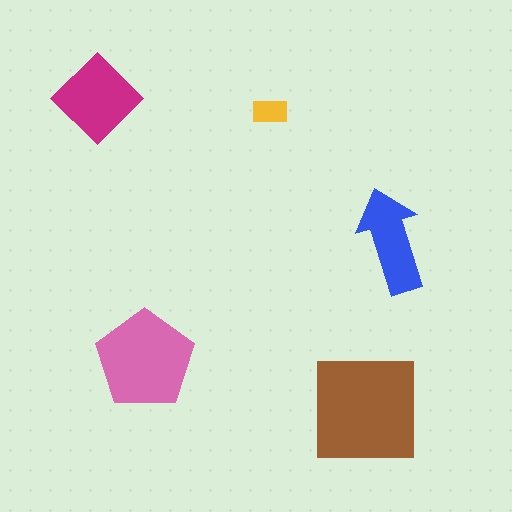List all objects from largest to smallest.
The brown square, the pink pentagon, the magenta diamond, the blue arrow, the yellow rectangle.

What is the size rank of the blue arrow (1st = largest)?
4th.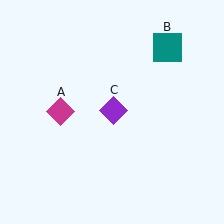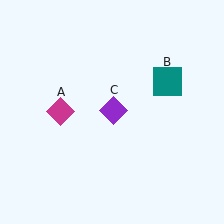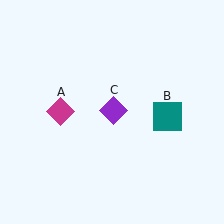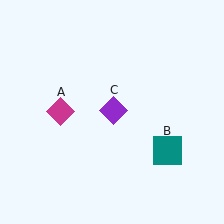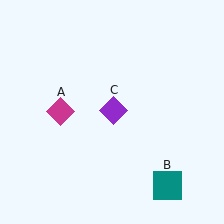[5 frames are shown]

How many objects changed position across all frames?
1 object changed position: teal square (object B).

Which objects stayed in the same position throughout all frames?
Magenta diamond (object A) and purple diamond (object C) remained stationary.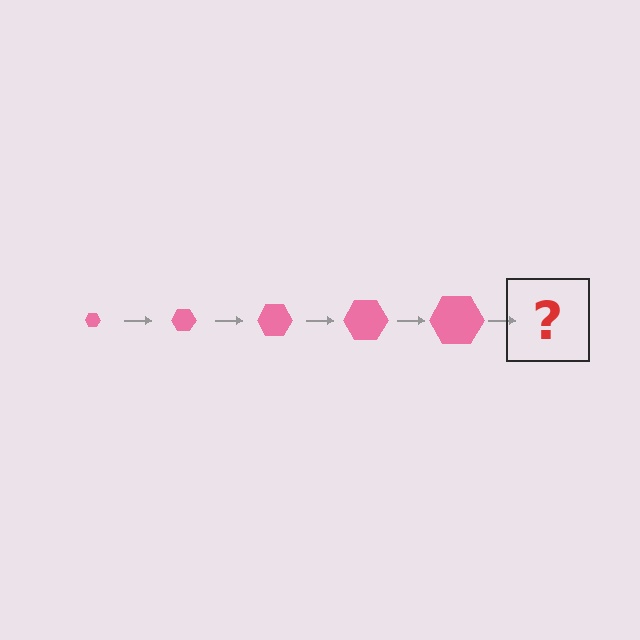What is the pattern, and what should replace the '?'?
The pattern is that the hexagon gets progressively larger each step. The '?' should be a pink hexagon, larger than the previous one.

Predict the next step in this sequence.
The next step is a pink hexagon, larger than the previous one.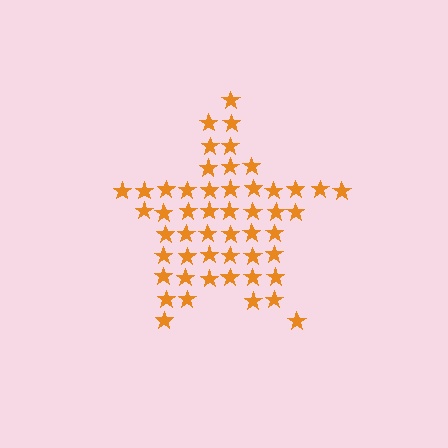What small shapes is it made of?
It is made of small stars.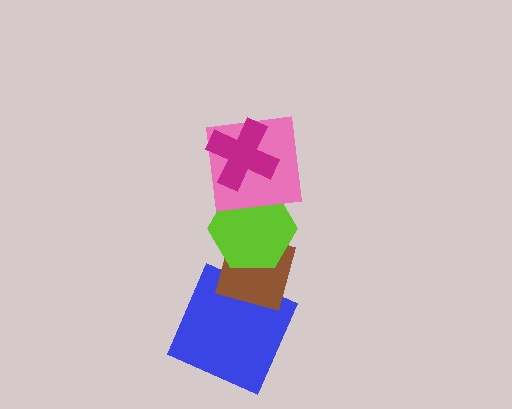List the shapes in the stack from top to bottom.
From top to bottom: the magenta cross, the pink square, the lime hexagon, the brown diamond, the blue square.